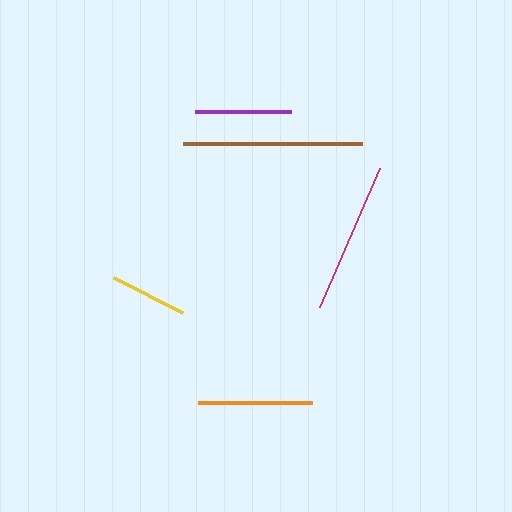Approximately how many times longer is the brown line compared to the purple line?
The brown line is approximately 1.9 times the length of the purple line.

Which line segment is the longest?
The brown line is the longest at approximately 179 pixels.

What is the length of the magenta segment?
The magenta segment is approximately 152 pixels long.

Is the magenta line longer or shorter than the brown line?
The brown line is longer than the magenta line.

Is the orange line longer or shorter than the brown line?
The brown line is longer than the orange line.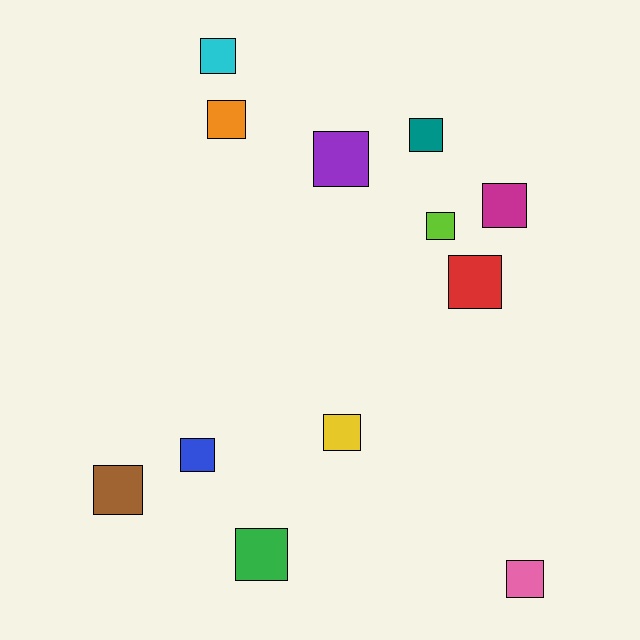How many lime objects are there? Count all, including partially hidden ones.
There is 1 lime object.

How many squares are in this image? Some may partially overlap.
There are 12 squares.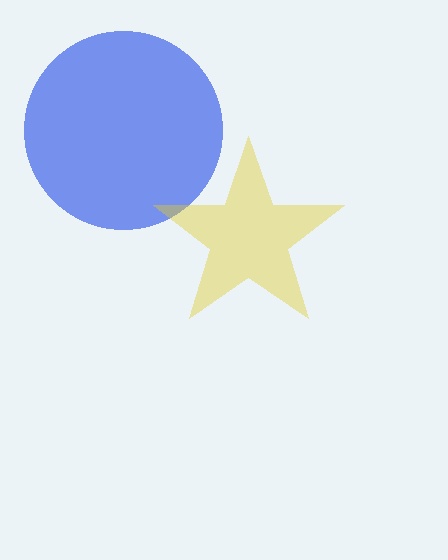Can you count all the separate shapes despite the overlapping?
Yes, there are 2 separate shapes.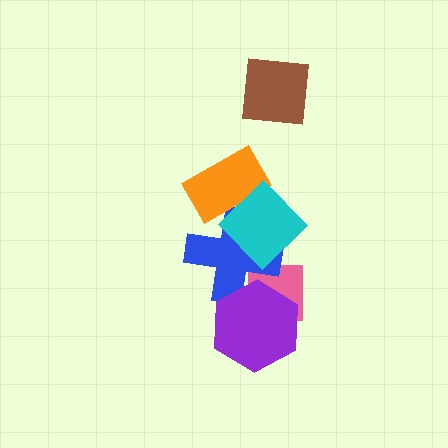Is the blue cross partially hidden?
Yes, it is partially covered by another shape.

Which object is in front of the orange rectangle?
The cyan diamond is in front of the orange rectangle.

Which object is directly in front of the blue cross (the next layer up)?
The purple hexagon is directly in front of the blue cross.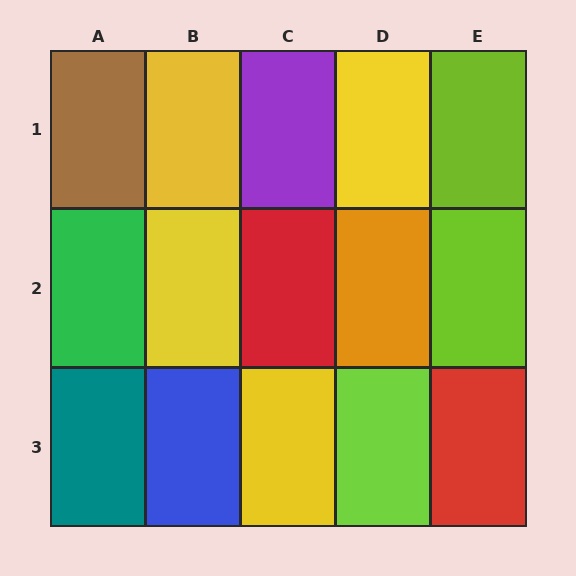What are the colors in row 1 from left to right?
Brown, yellow, purple, yellow, lime.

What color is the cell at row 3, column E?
Red.